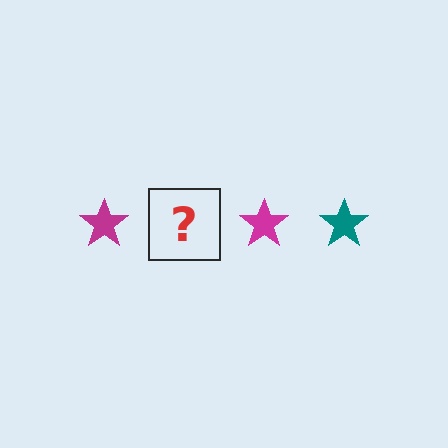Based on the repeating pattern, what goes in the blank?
The blank should be a teal star.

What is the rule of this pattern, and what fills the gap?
The rule is that the pattern cycles through magenta, teal stars. The gap should be filled with a teal star.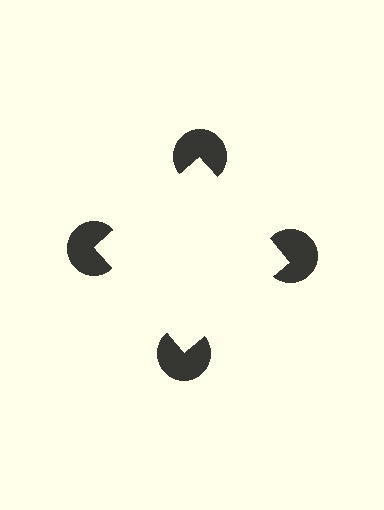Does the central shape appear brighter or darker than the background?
It typically appears slightly brighter than the background, even though no actual brightness change is drawn.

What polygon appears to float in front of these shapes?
An illusory square — its edges are inferred from the aligned wedge cuts in the pac-man discs, not physically drawn.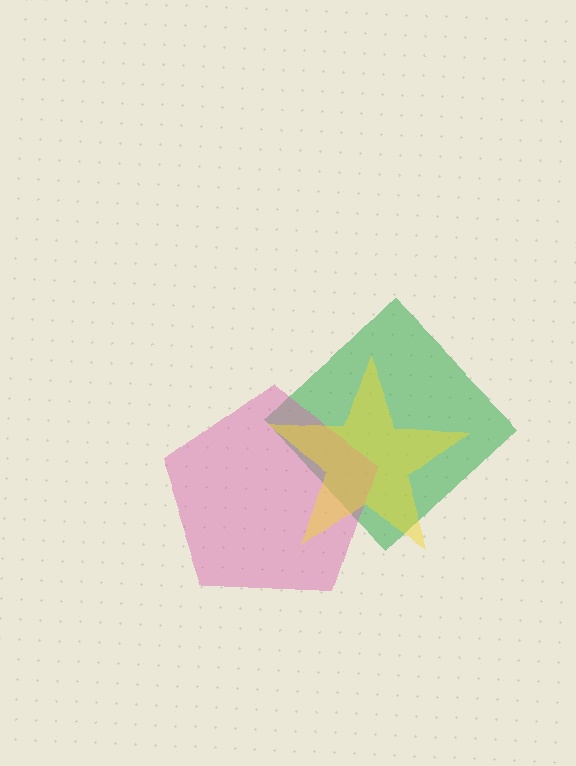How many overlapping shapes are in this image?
There are 3 overlapping shapes in the image.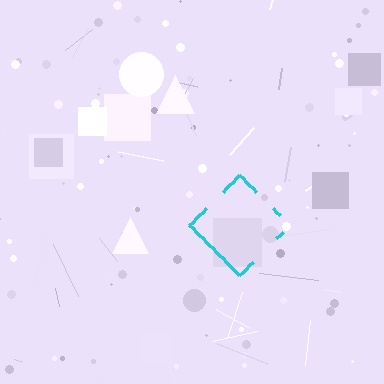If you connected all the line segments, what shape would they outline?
They would outline a diamond.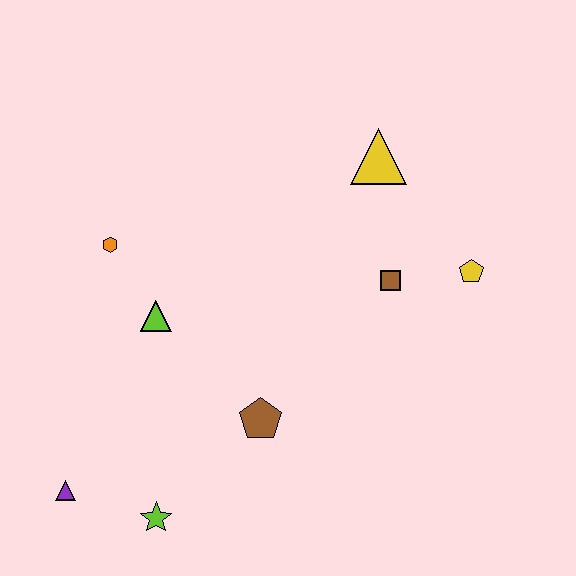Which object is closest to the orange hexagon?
The lime triangle is closest to the orange hexagon.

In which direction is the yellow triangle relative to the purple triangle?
The yellow triangle is above the purple triangle.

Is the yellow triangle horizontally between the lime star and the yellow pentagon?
Yes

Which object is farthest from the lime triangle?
The yellow pentagon is farthest from the lime triangle.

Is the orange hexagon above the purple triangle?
Yes